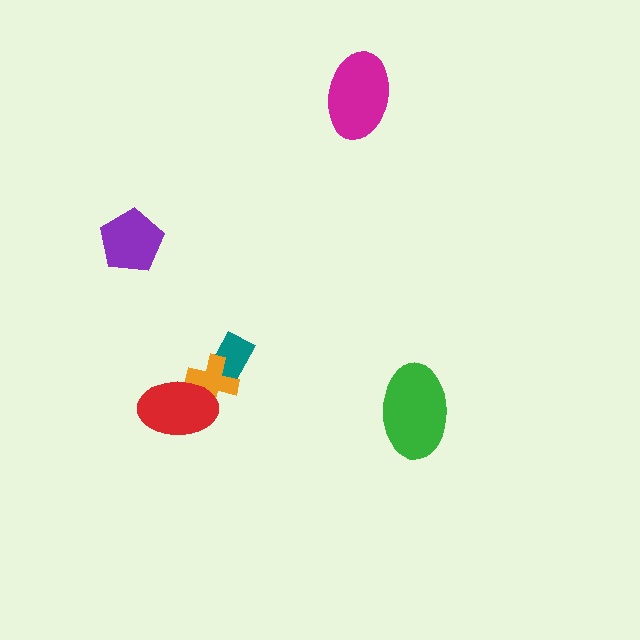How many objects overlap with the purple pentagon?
0 objects overlap with the purple pentagon.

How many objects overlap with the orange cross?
2 objects overlap with the orange cross.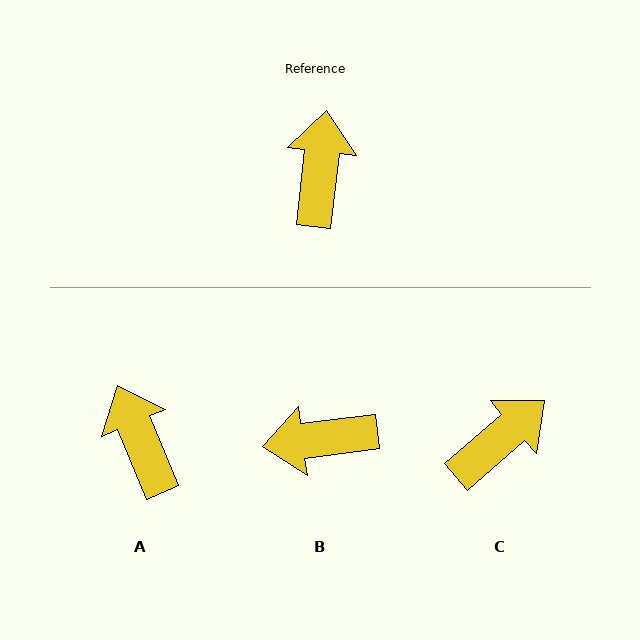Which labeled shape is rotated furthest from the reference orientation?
B, about 104 degrees away.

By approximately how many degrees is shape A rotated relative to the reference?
Approximately 29 degrees counter-clockwise.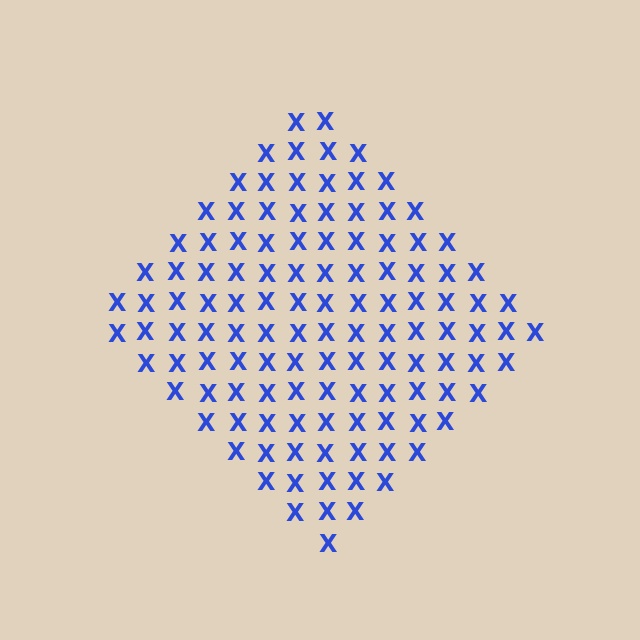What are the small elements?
The small elements are letter X's.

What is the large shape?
The large shape is a diamond.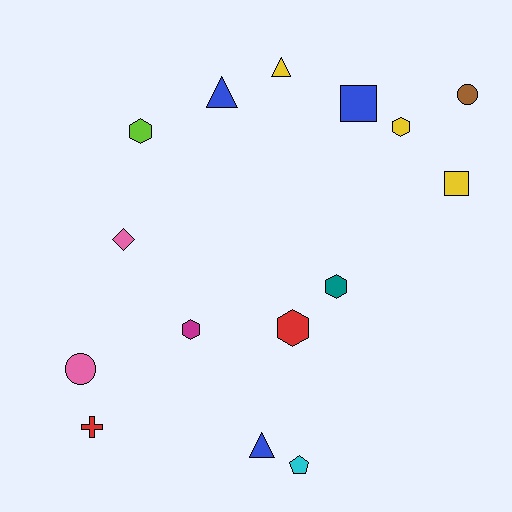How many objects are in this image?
There are 15 objects.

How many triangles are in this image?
There are 3 triangles.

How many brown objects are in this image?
There is 1 brown object.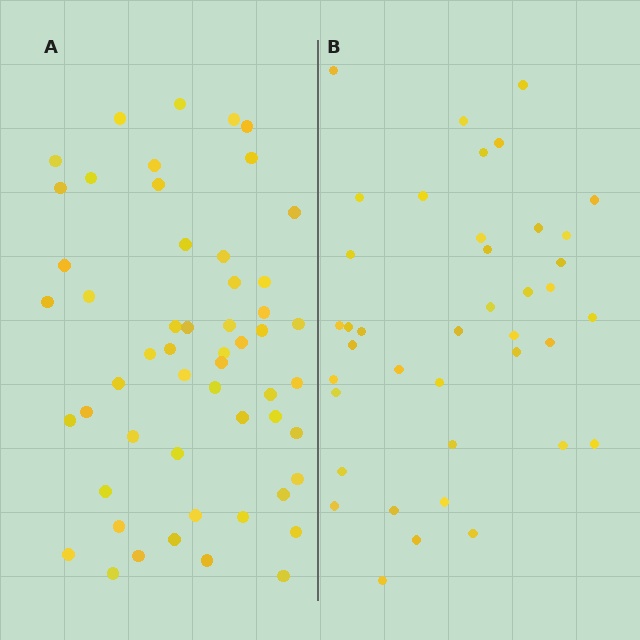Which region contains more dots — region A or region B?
Region A (the left region) has more dots.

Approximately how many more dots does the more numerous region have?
Region A has approximately 15 more dots than region B.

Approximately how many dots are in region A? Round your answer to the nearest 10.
About 50 dots. (The exact count is 54, which rounds to 50.)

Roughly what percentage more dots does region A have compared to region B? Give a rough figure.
About 35% more.